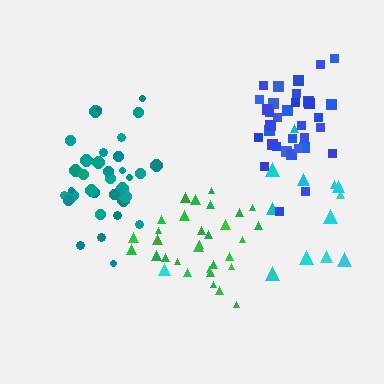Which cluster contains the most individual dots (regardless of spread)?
Teal (35).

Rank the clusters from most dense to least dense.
blue, teal, green, cyan.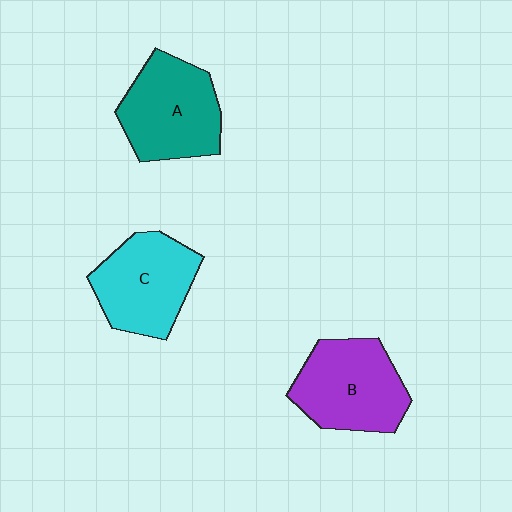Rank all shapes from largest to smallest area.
From largest to smallest: B (purple), A (teal), C (cyan).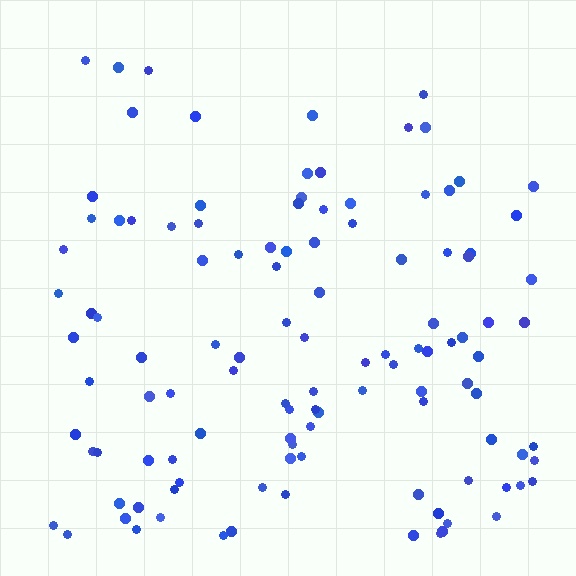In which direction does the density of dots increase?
From top to bottom, with the bottom side densest.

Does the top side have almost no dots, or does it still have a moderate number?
Still a moderate number, just noticeably fewer than the bottom.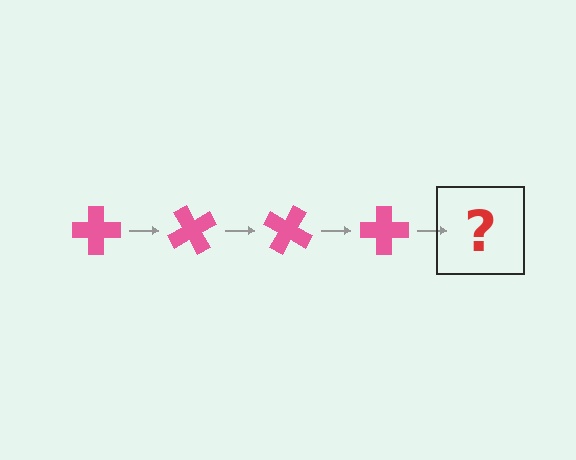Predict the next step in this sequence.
The next step is a pink cross rotated 240 degrees.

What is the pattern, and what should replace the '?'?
The pattern is that the cross rotates 60 degrees each step. The '?' should be a pink cross rotated 240 degrees.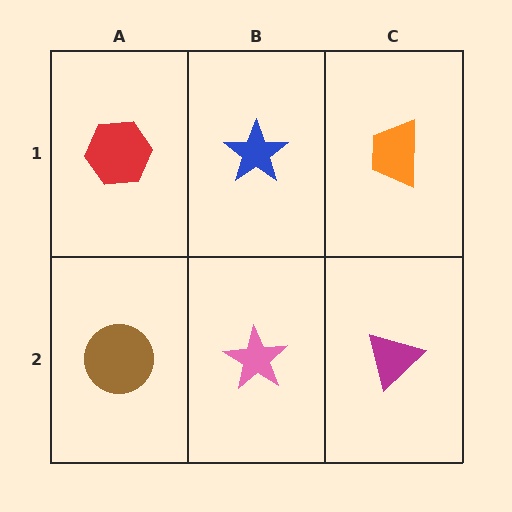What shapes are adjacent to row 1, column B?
A pink star (row 2, column B), a red hexagon (row 1, column A), an orange trapezoid (row 1, column C).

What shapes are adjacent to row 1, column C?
A magenta triangle (row 2, column C), a blue star (row 1, column B).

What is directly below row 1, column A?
A brown circle.